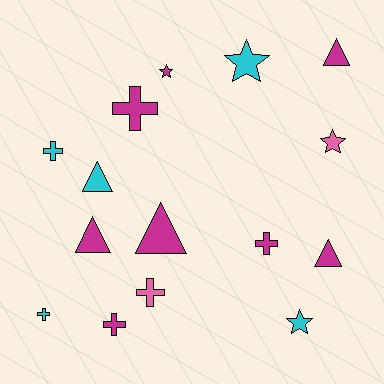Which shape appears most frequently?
Cross, with 6 objects.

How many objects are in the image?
There are 15 objects.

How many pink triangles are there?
There are no pink triangles.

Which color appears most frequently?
Magenta, with 8 objects.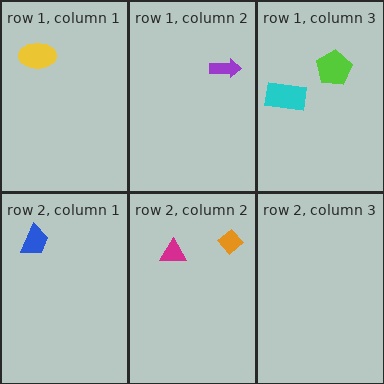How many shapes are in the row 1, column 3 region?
2.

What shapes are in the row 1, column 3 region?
The lime pentagon, the cyan rectangle.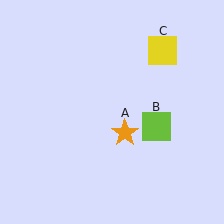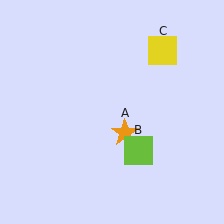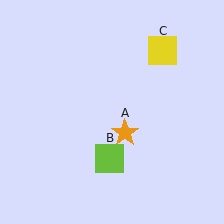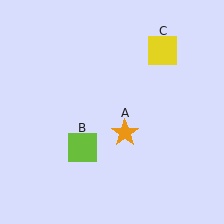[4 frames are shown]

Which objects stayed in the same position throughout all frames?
Orange star (object A) and yellow square (object C) remained stationary.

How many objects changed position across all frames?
1 object changed position: lime square (object B).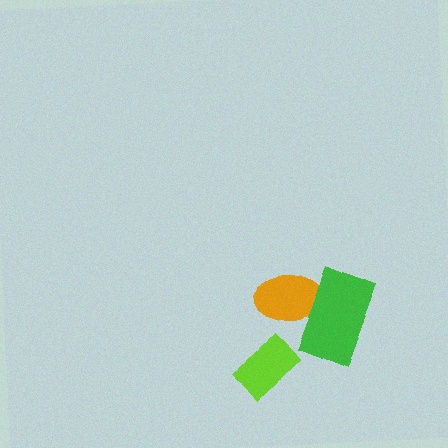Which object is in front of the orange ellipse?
The green rectangle is in front of the orange ellipse.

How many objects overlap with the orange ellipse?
1 object overlaps with the orange ellipse.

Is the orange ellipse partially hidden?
Yes, it is partially covered by another shape.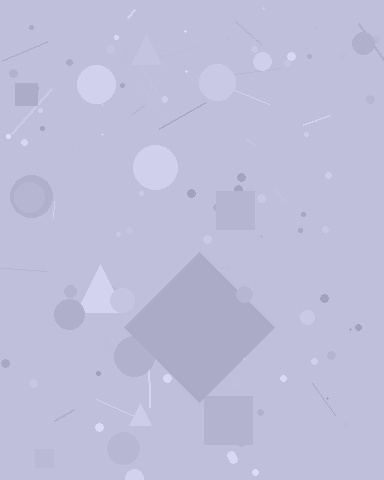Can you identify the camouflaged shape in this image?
The camouflaged shape is a diamond.